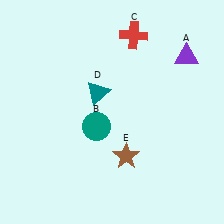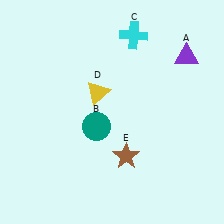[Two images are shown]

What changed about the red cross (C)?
In Image 1, C is red. In Image 2, it changed to cyan.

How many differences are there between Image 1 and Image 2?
There are 2 differences between the two images.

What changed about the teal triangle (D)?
In Image 1, D is teal. In Image 2, it changed to yellow.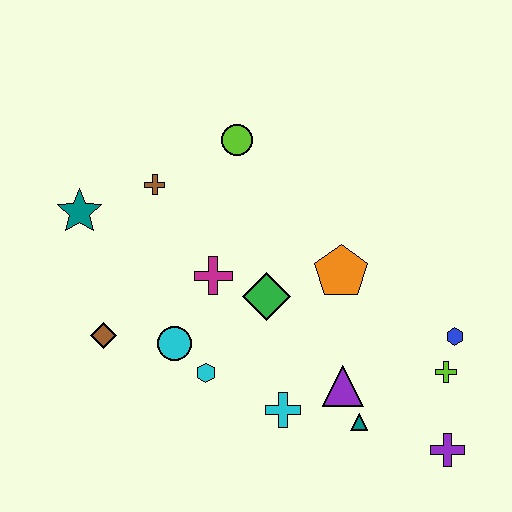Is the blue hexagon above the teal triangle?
Yes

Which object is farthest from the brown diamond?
The purple cross is farthest from the brown diamond.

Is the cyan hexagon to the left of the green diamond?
Yes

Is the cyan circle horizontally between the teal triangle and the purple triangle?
No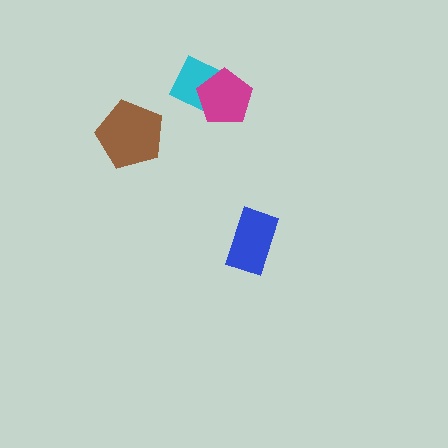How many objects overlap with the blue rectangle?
0 objects overlap with the blue rectangle.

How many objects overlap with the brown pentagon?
0 objects overlap with the brown pentagon.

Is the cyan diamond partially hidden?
Yes, it is partially covered by another shape.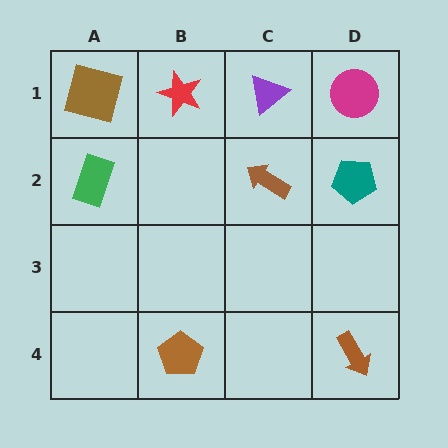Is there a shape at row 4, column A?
No, that cell is empty.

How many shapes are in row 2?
3 shapes.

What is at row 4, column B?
A brown pentagon.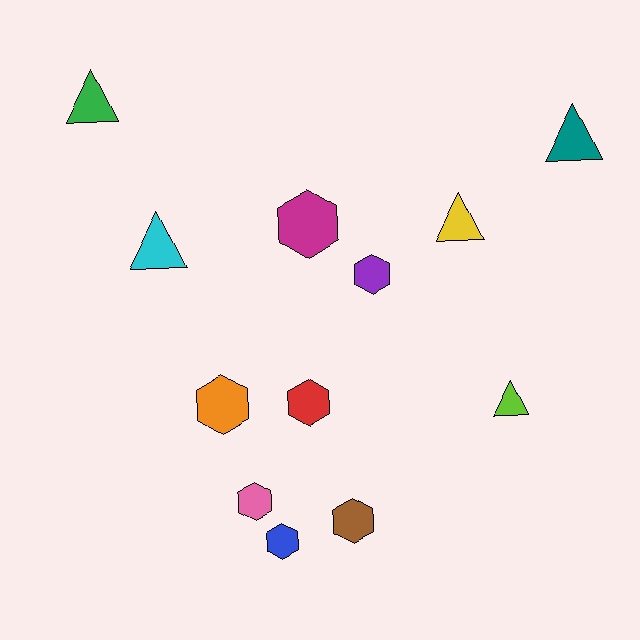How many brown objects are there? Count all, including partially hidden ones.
There is 1 brown object.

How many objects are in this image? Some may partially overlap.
There are 12 objects.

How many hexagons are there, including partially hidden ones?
There are 7 hexagons.